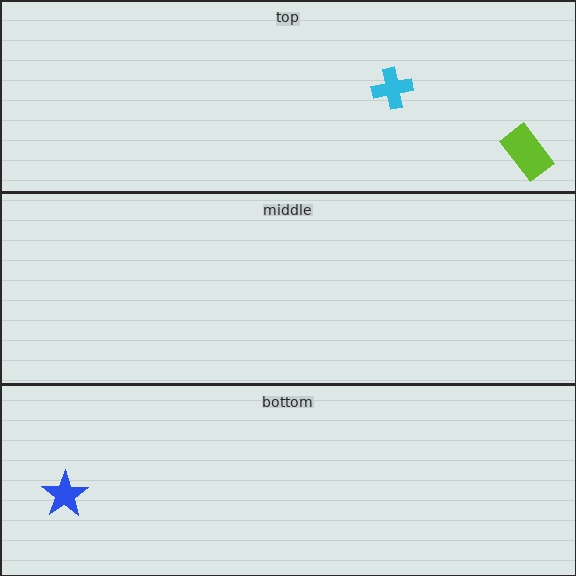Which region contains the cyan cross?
The top region.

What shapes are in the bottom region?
The blue star.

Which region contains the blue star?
The bottom region.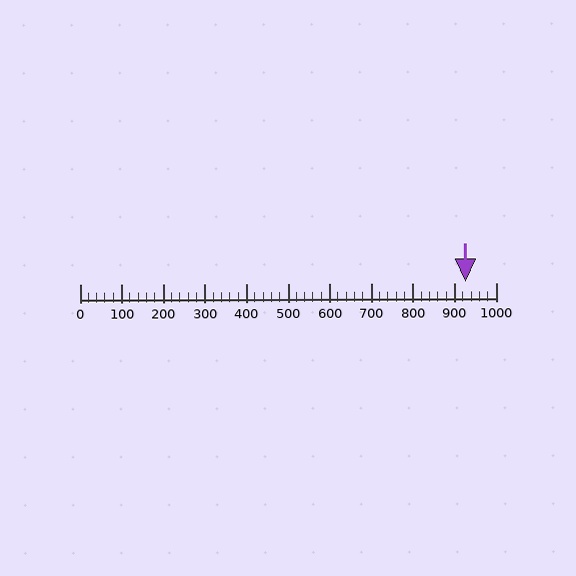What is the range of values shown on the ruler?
The ruler shows values from 0 to 1000.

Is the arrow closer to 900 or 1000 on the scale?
The arrow is closer to 900.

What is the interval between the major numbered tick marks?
The major tick marks are spaced 100 units apart.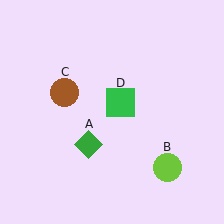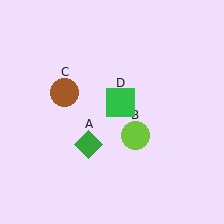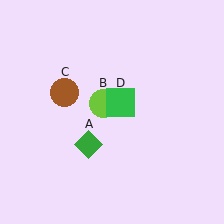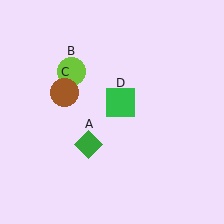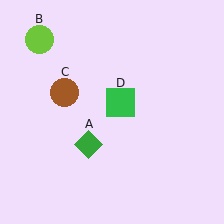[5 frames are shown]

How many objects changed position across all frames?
1 object changed position: lime circle (object B).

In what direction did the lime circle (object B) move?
The lime circle (object B) moved up and to the left.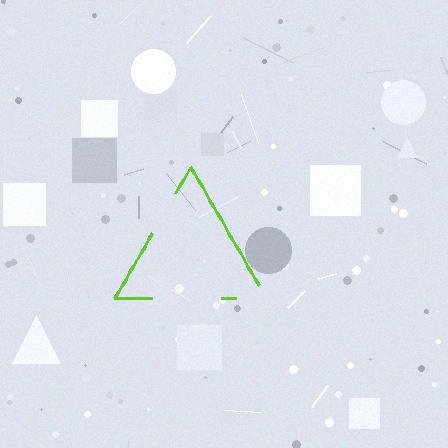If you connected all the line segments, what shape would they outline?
They would outline a triangle.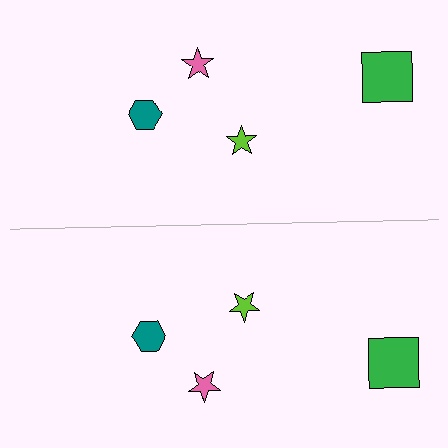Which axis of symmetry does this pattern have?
The pattern has a horizontal axis of symmetry running through the center of the image.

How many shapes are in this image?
There are 8 shapes in this image.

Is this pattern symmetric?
Yes, this pattern has bilateral (reflection) symmetry.